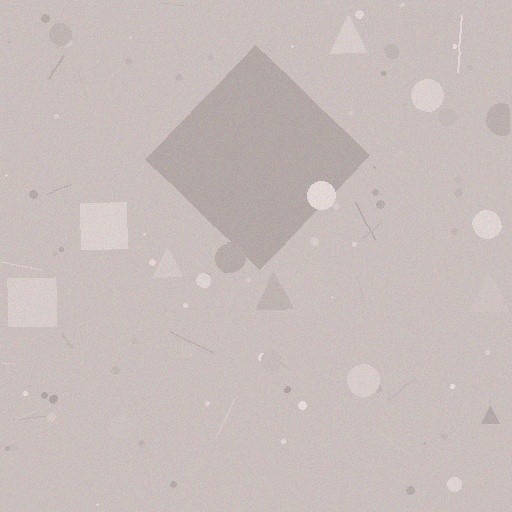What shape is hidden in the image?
A diamond is hidden in the image.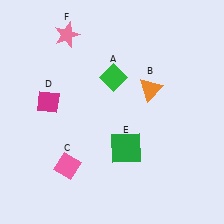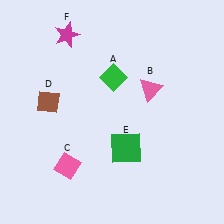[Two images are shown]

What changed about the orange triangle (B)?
In Image 1, B is orange. In Image 2, it changed to pink.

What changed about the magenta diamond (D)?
In Image 1, D is magenta. In Image 2, it changed to brown.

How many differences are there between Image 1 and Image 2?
There are 3 differences between the two images.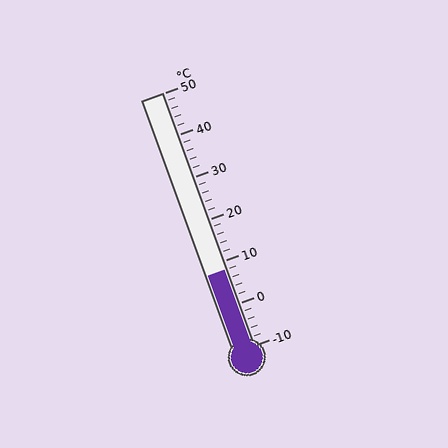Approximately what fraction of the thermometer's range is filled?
The thermometer is filled to approximately 30% of its range.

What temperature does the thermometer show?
The thermometer shows approximately 8°C.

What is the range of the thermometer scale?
The thermometer scale ranges from -10°C to 50°C.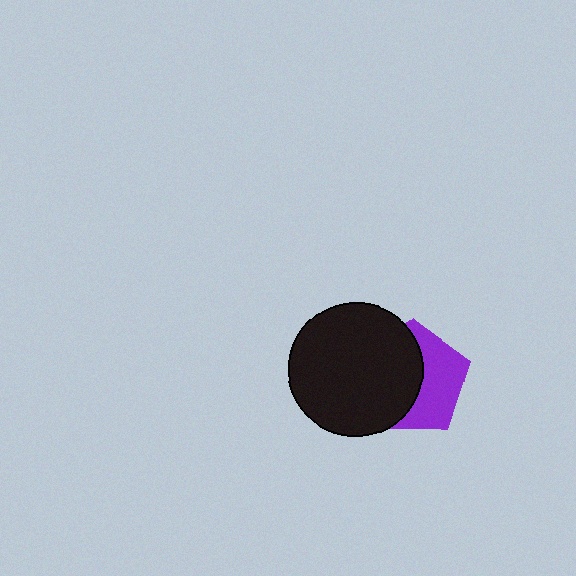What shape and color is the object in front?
The object in front is a black circle.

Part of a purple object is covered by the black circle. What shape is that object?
It is a pentagon.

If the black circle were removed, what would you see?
You would see the complete purple pentagon.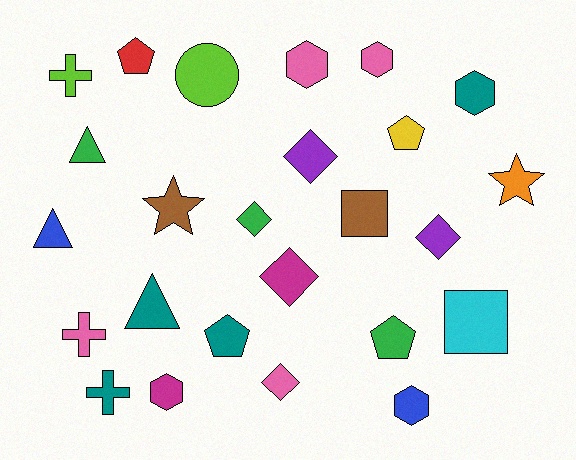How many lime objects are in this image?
There are 2 lime objects.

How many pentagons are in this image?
There are 4 pentagons.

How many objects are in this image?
There are 25 objects.